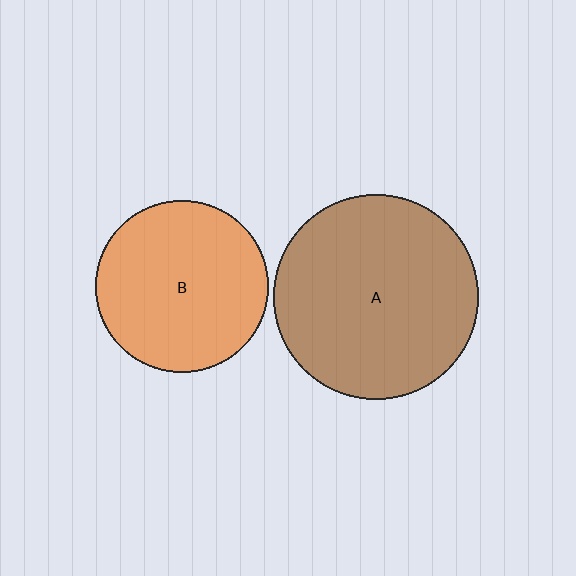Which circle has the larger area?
Circle A (brown).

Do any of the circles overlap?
No, none of the circles overlap.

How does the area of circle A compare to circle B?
Approximately 1.4 times.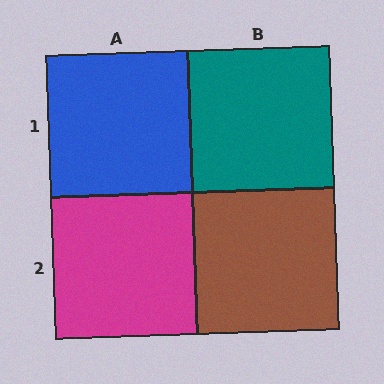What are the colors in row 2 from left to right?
Magenta, brown.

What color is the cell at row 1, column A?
Blue.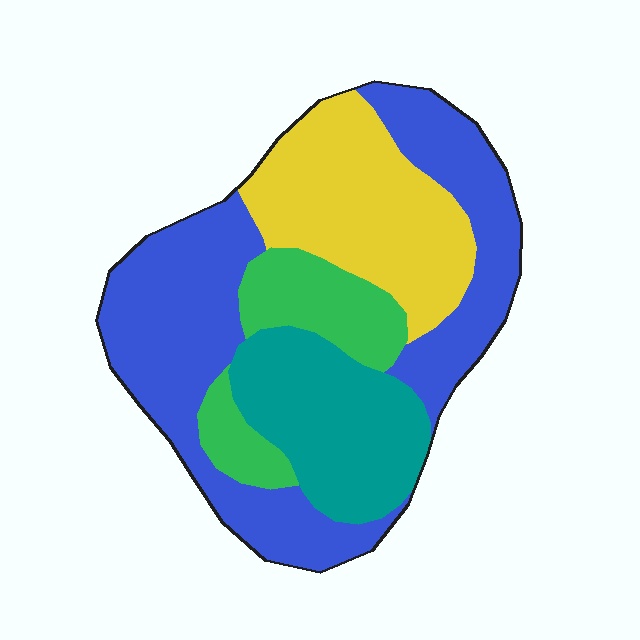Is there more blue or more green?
Blue.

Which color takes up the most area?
Blue, at roughly 45%.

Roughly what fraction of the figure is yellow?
Yellow takes up about one quarter (1/4) of the figure.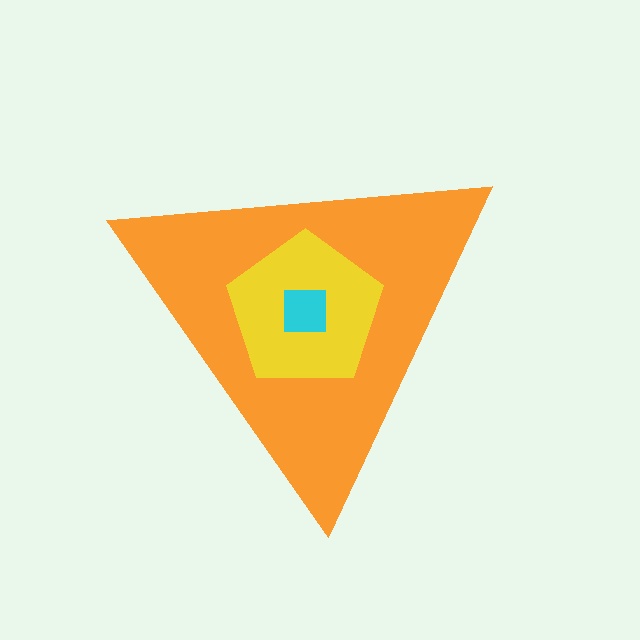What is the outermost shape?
The orange triangle.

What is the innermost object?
The cyan square.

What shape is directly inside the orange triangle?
The yellow pentagon.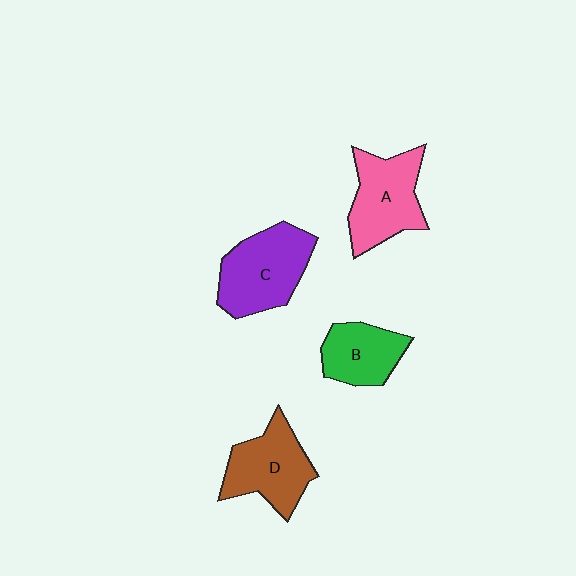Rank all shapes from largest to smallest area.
From largest to smallest: C (purple), A (pink), D (brown), B (green).